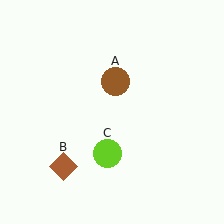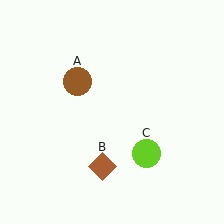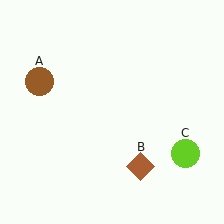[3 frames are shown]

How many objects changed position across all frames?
3 objects changed position: brown circle (object A), brown diamond (object B), lime circle (object C).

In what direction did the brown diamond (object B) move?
The brown diamond (object B) moved right.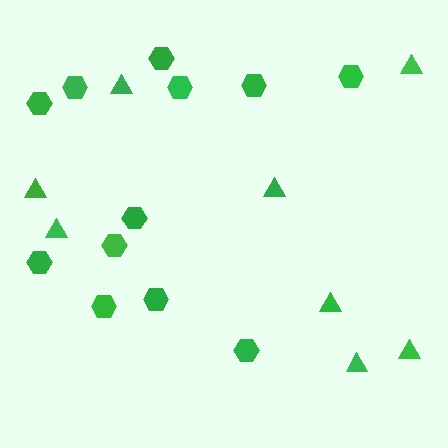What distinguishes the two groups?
There are 2 groups: one group of triangles (8) and one group of hexagons (12).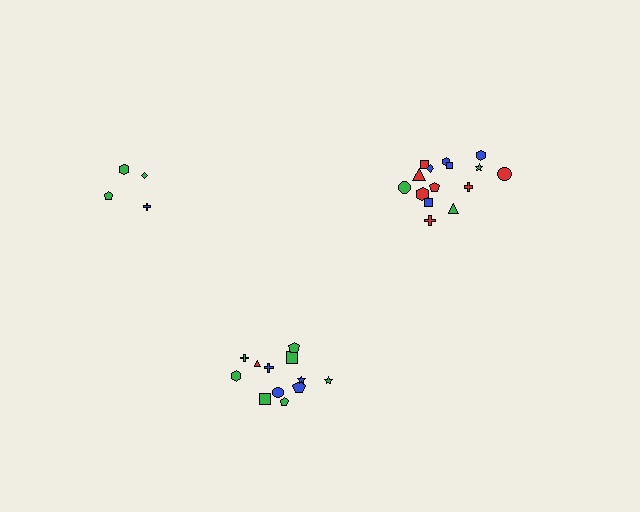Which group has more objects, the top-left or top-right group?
The top-right group.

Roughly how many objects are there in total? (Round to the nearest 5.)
Roughly 30 objects in total.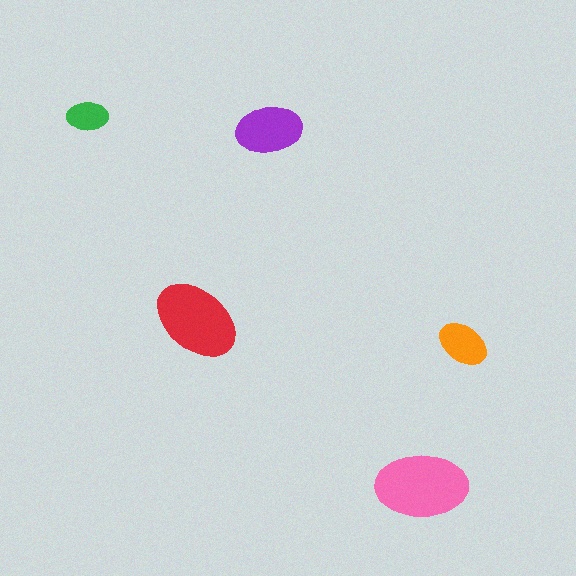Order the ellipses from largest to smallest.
the pink one, the red one, the purple one, the orange one, the green one.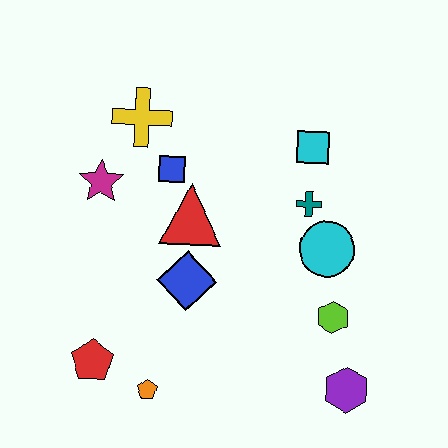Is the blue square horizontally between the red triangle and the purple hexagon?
No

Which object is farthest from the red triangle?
The purple hexagon is farthest from the red triangle.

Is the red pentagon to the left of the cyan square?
Yes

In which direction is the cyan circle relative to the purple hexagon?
The cyan circle is above the purple hexagon.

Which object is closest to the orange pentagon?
The red pentagon is closest to the orange pentagon.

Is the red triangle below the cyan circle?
No